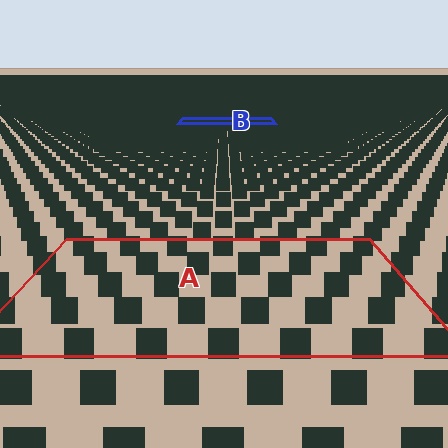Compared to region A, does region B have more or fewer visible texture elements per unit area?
Region B has more texture elements per unit area — they are packed more densely because it is farther away.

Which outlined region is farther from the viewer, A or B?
Region B is farther from the viewer — the texture elements inside it appear smaller and more densely packed.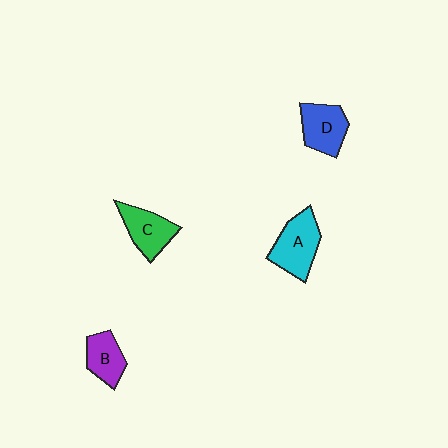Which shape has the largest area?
Shape A (cyan).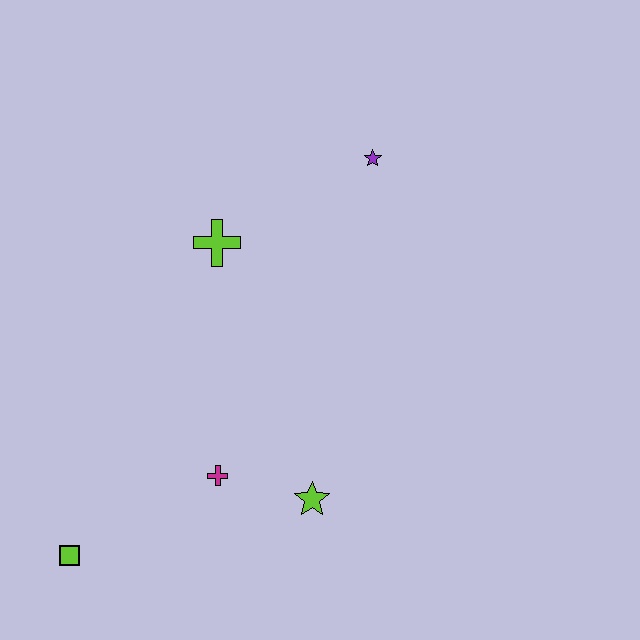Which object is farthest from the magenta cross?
The purple star is farthest from the magenta cross.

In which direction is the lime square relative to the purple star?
The lime square is below the purple star.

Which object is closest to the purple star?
The lime cross is closest to the purple star.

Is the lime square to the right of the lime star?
No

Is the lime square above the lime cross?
No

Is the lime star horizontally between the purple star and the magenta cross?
Yes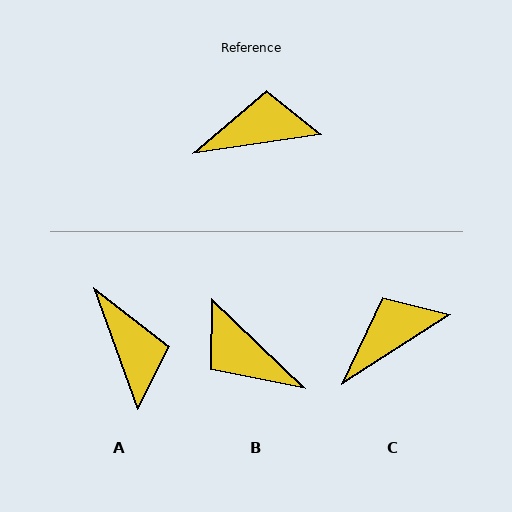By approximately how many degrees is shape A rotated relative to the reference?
Approximately 78 degrees clockwise.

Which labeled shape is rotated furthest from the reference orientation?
B, about 128 degrees away.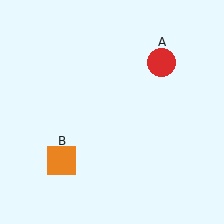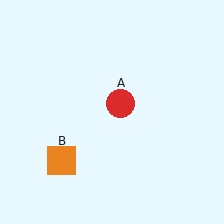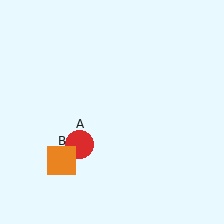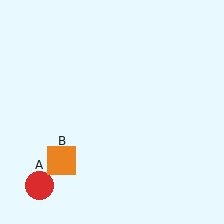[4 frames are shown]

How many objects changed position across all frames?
1 object changed position: red circle (object A).